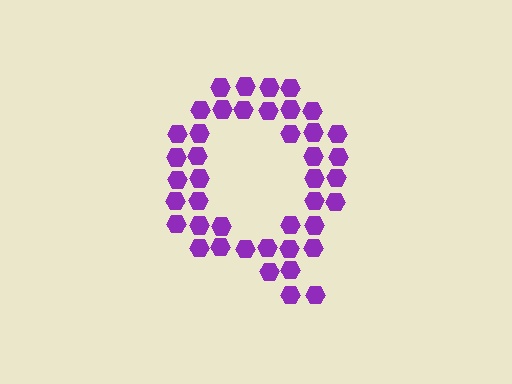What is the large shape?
The large shape is the letter Q.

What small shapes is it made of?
It is made of small hexagons.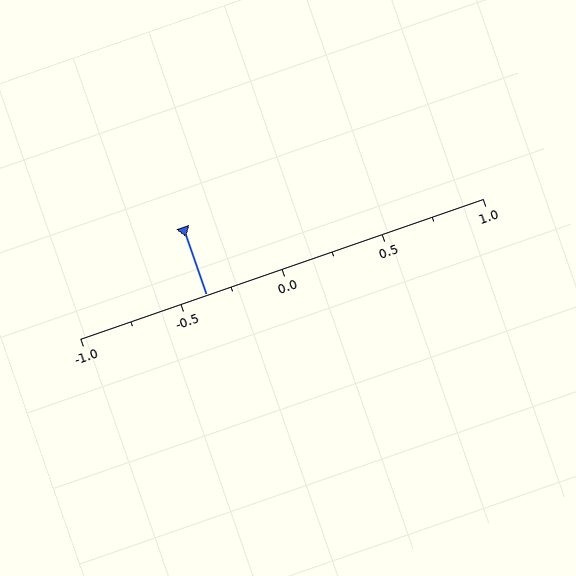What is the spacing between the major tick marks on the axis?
The major ticks are spaced 0.5 apart.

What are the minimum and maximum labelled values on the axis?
The axis runs from -1.0 to 1.0.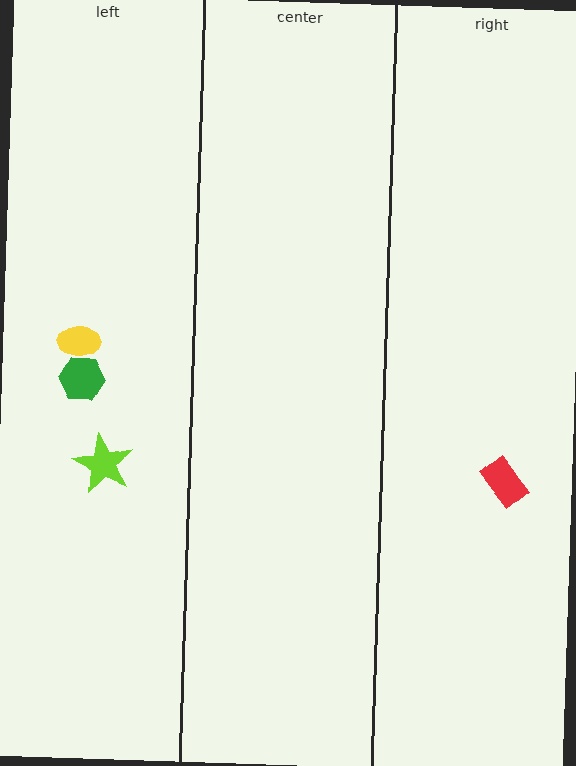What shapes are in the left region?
The green hexagon, the yellow ellipse, the lime star.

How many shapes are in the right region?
1.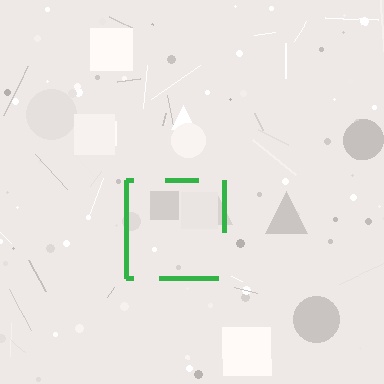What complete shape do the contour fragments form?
The contour fragments form a square.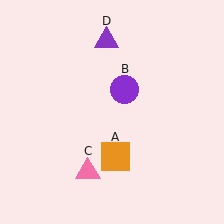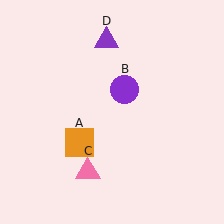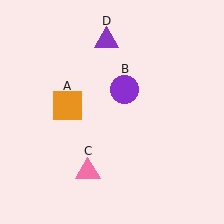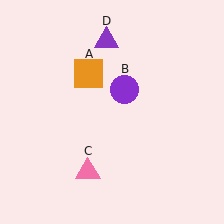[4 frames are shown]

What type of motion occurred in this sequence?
The orange square (object A) rotated clockwise around the center of the scene.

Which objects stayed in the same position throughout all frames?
Purple circle (object B) and pink triangle (object C) and purple triangle (object D) remained stationary.